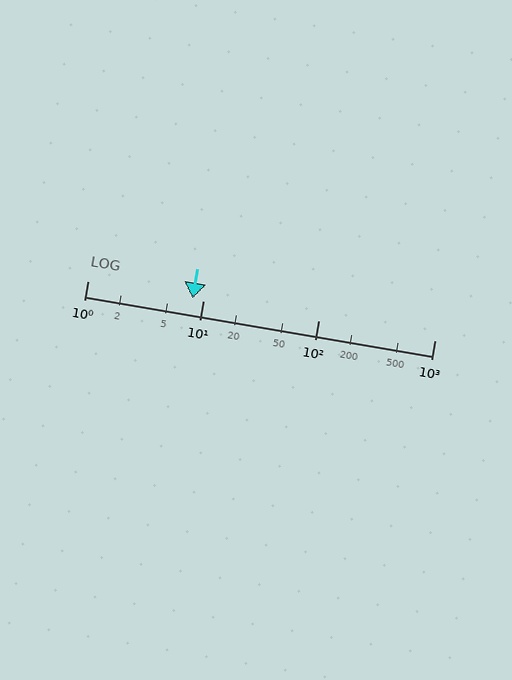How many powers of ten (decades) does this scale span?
The scale spans 3 decades, from 1 to 1000.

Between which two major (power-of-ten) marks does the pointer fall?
The pointer is between 1 and 10.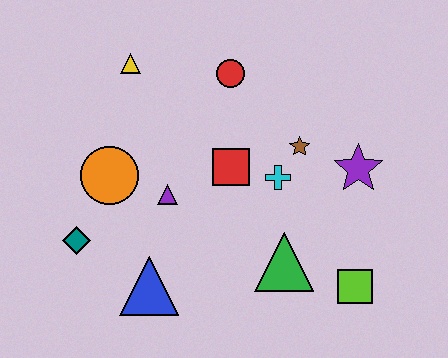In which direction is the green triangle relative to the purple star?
The green triangle is below the purple star.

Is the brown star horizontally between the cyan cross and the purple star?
Yes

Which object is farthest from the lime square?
The yellow triangle is farthest from the lime square.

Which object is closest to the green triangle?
The lime square is closest to the green triangle.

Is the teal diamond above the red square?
No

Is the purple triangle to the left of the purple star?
Yes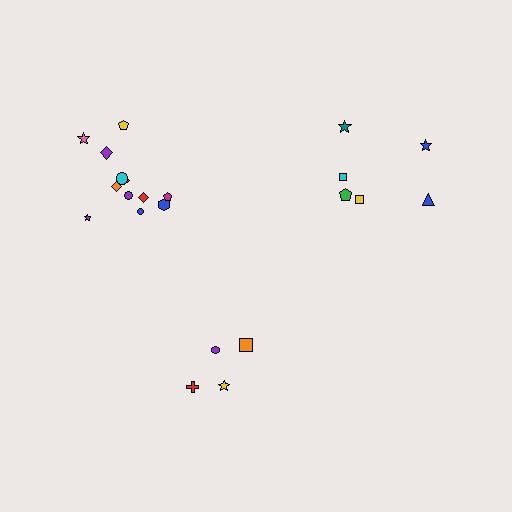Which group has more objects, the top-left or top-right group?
The top-left group.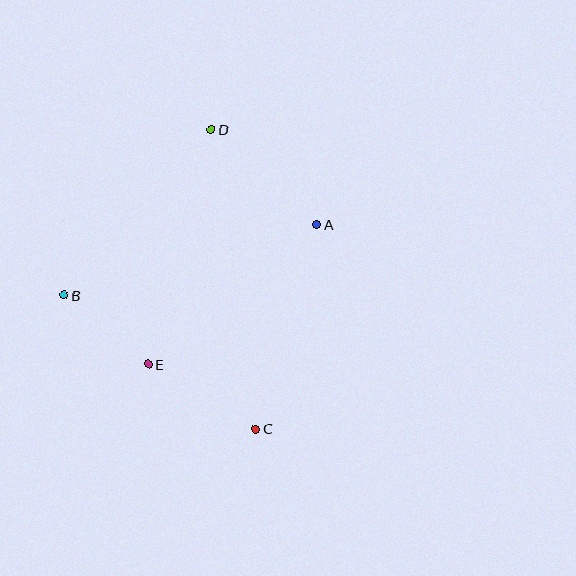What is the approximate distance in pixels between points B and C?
The distance between B and C is approximately 234 pixels.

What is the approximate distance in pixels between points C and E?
The distance between C and E is approximately 125 pixels.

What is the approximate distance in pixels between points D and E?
The distance between D and E is approximately 243 pixels.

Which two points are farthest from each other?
Points C and D are farthest from each other.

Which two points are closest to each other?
Points B and E are closest to each other.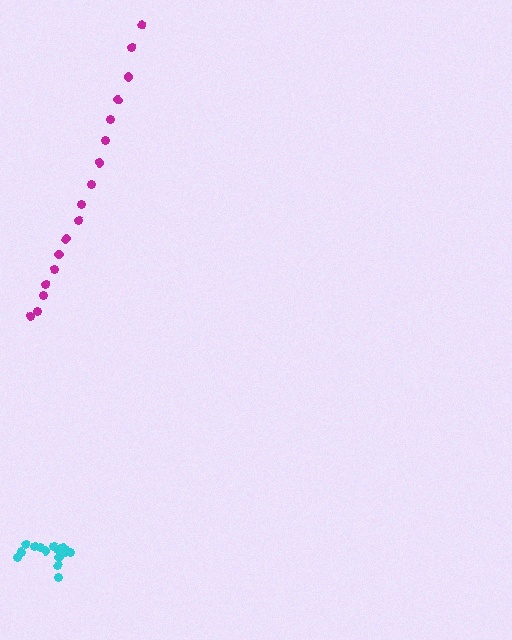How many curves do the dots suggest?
There are 2 distinct paths.